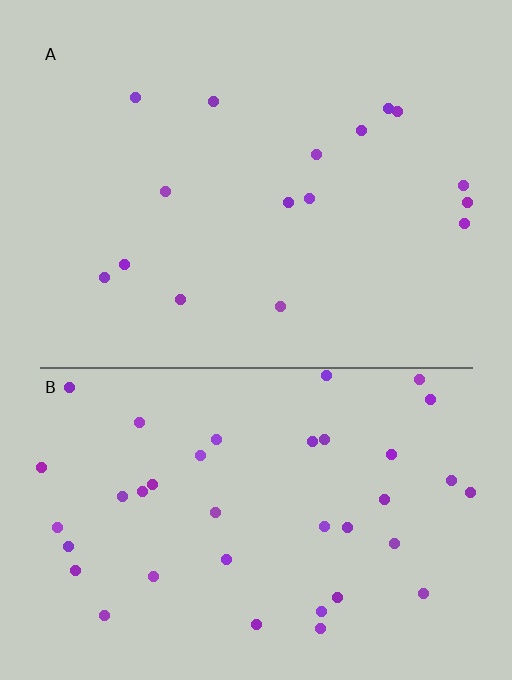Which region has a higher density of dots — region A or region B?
B (the bottom).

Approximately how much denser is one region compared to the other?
Approximately 2.4× — region B over region A.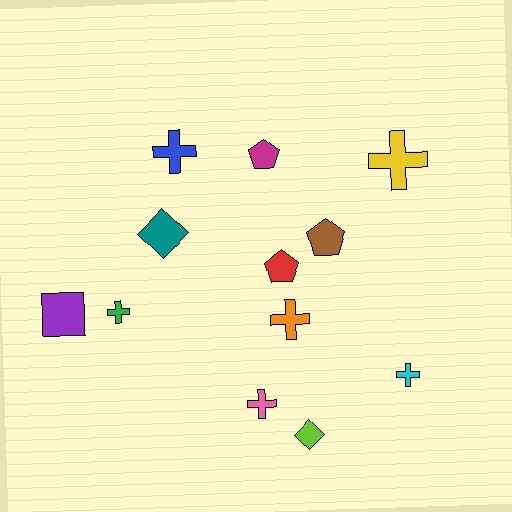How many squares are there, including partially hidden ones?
There is 1 square.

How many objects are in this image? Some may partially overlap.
There are 12 objects.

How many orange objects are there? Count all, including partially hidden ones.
There is 1 orange object.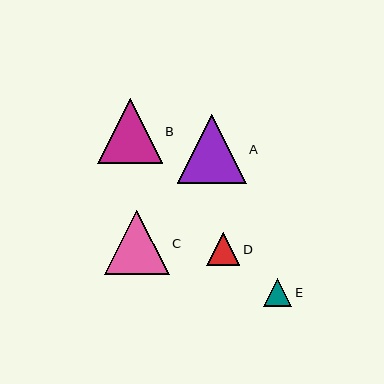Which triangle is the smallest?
Triangle E is the smallest with a size of approximately 28 pixels.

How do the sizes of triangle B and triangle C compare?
Triangle B and triangle C are approximately the same size.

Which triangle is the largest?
Triangle A is the largest with a size of approximately 69 pixels.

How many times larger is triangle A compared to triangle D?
Triangle A is approximately 2.1 times the size of triangle D.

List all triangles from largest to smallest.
From largest to smallest: A, B, C, D, E.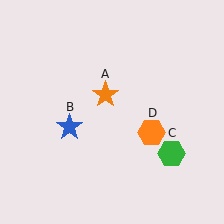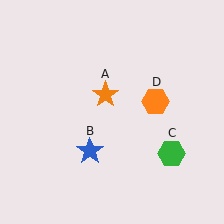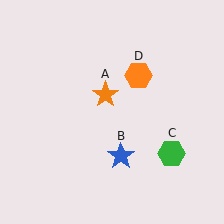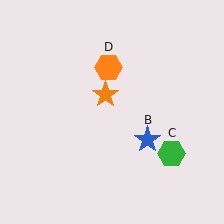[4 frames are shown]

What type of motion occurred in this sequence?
The blue star (object B), orange hexagon (object D) rotated counterclockwise around the center of the scene.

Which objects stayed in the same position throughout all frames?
Orange star (object A) and green hexagon (object C) remained stationary.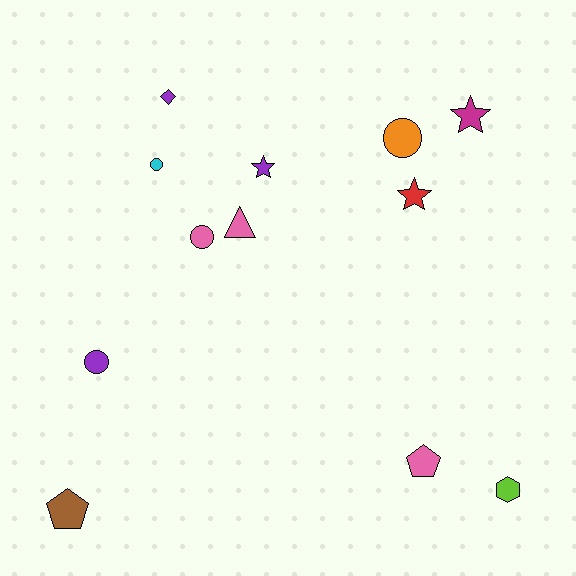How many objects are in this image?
There are 12 objects.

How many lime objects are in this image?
There is 1 lime object.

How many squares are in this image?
There are no squares.